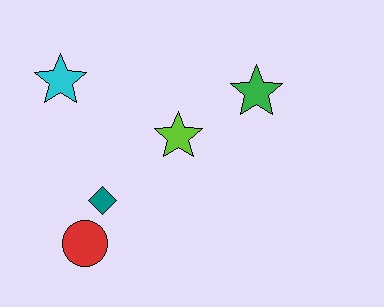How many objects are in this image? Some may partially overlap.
There are 5 objects.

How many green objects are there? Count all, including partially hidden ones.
There is 1 green object.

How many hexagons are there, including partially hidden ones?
There are no hexagons.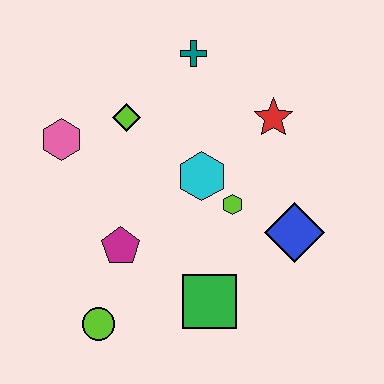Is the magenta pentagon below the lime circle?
No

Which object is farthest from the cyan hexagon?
The lime circle is farthest from the cyan hexagon.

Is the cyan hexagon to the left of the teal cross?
No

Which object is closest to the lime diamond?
The pink hexagon is closest to the lime diamond.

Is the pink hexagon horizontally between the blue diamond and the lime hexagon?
No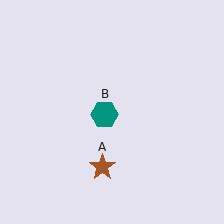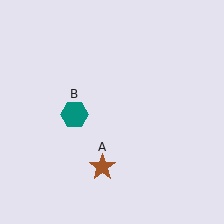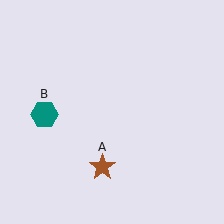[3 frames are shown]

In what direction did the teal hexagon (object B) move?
The teal hexagon (object B) moved left.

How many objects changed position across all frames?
1 object changed position: teal hexagon (object B).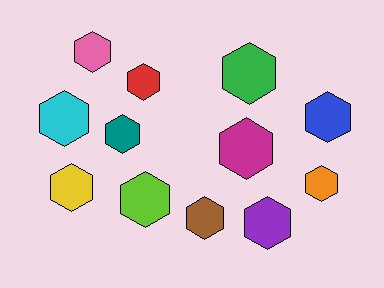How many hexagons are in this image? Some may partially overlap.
There are 12 hexagons.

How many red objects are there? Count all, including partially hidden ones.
There is 1 red object.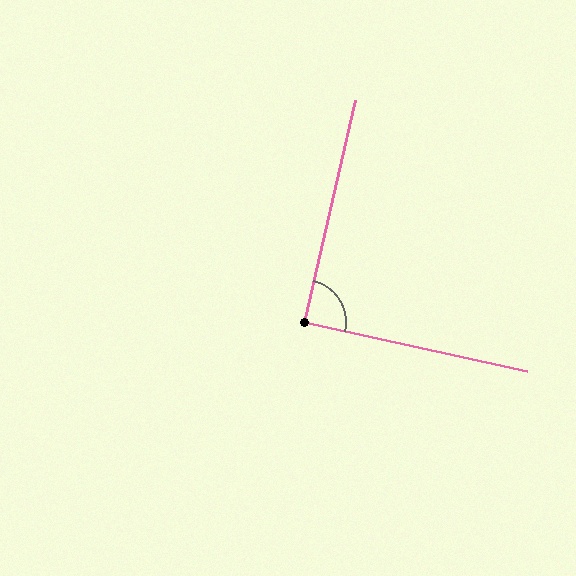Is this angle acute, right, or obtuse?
It is approximately a right angle.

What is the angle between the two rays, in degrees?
Approximately 89 degrees.